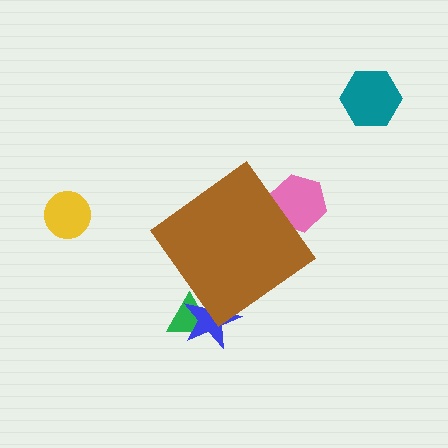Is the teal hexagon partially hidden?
No, the teal hexagon is fully visible.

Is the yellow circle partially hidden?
No, the yellow circle is fully visible.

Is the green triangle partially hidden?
Yes, the green triangle is partially hidden behind the brown diamond.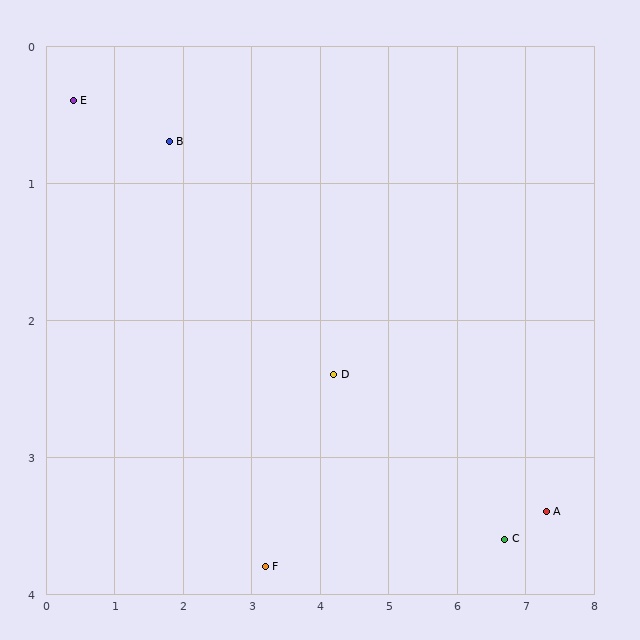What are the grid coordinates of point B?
Point B is at approximately (1.8, 0.7).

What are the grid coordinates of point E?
Point E is at approximately (0.4, 0.4).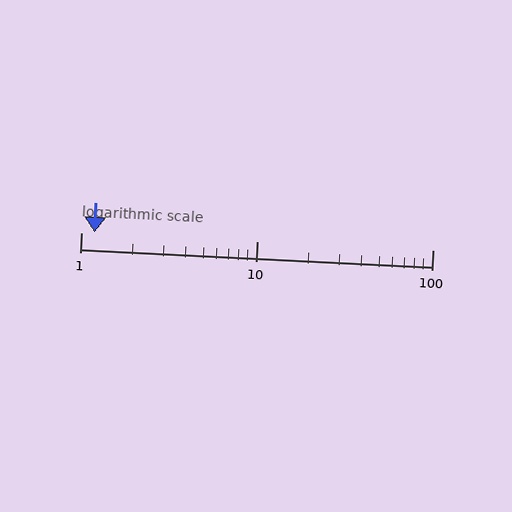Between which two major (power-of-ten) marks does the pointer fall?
The pointer is between 1 and 10.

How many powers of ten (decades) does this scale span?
The scale spans 2 decades, from 1 to 100.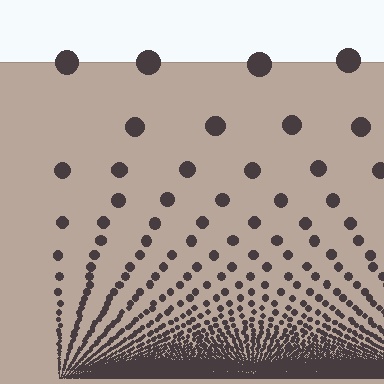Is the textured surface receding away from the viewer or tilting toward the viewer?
The surface appears to tilt toward the viewer. Texture elements get larger and sparser toward the top.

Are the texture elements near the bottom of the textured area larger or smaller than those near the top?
Smaller. The gradient is inverted — elements near the bottom are smaller and denser.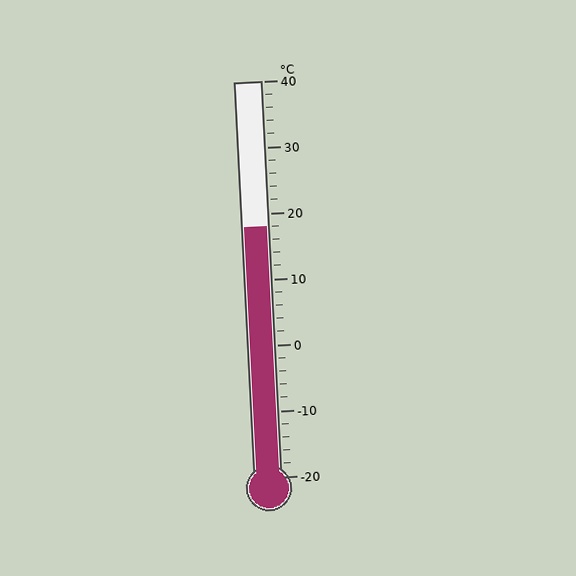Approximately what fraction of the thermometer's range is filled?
The thermometer is filled to approximately 65% of its range.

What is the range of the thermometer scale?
The thermometer scale ranges from -20°C to 40°C.